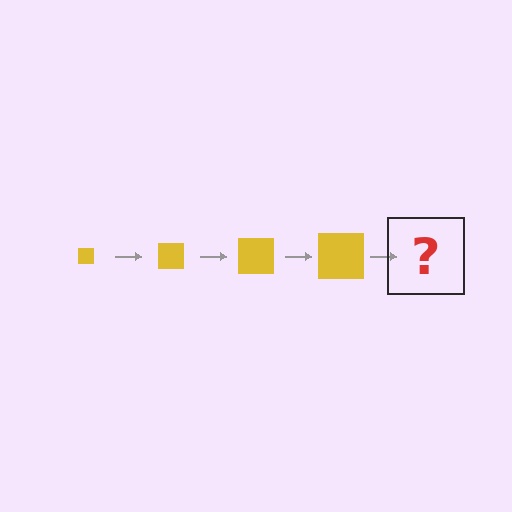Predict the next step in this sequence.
The next step is a yellow square, larger than the previous one.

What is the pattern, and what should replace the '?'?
The pattern is that the square gets progressively larger each step. The '?' should be a yellow square, larger than the previous one.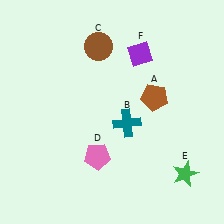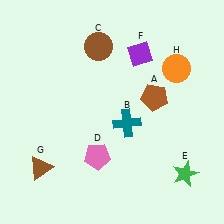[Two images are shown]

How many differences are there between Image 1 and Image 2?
There are 2 differences between the two images.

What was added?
A brown triangle (G), an orange circle (H) were added in Image 2.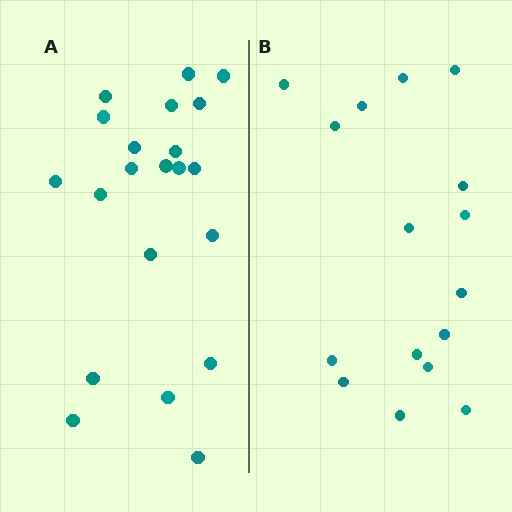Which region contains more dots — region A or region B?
Region A (the left region) has more dots.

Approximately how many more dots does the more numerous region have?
Region A has about 5 more dots than region B.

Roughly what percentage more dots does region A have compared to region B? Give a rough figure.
About 30% more.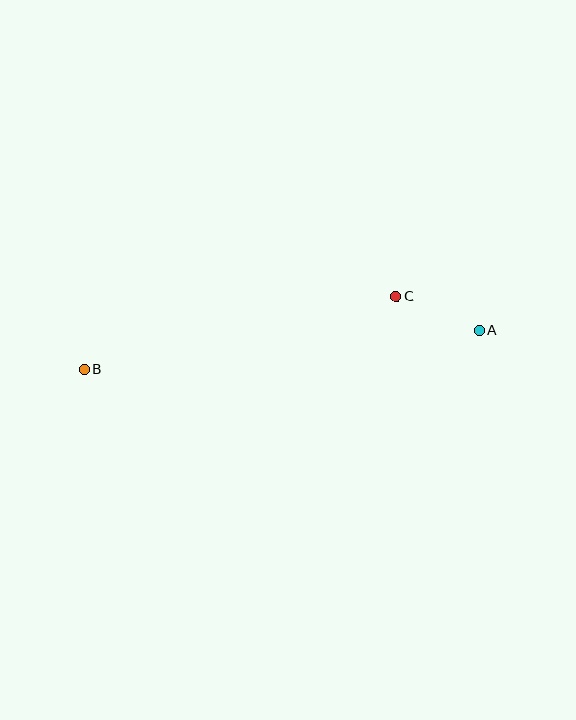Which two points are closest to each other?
Points A and C are closest to each other.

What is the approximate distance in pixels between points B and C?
The distance between B and C is approximately 320 pixels.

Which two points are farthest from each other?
Points A and B are farthest from each other.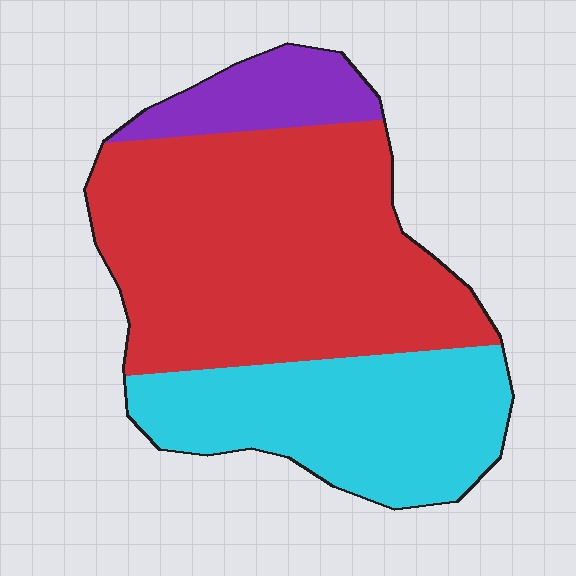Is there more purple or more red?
Red.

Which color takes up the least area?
Purple, at roughly 10%.